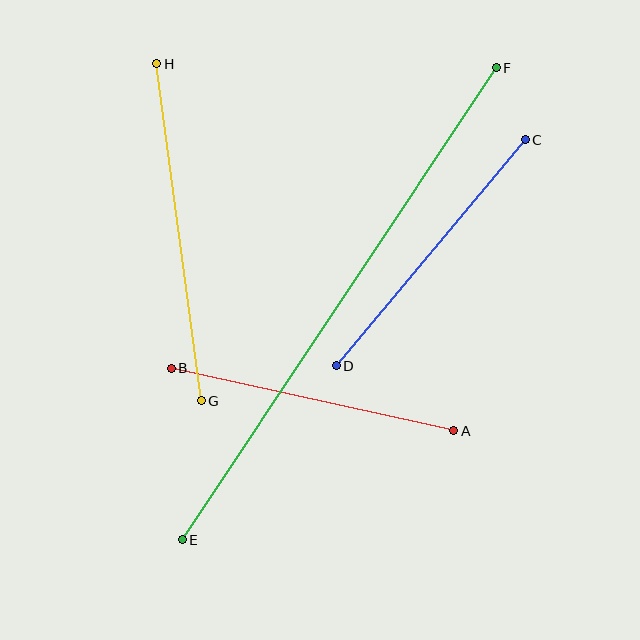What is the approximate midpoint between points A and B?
The midpoint is at approximately (312, 399) pixels.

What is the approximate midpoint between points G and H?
The midpoint is at approximately (179, 232) pixels.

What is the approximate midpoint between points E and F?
The midpoint is at approximately (339, 304) pixels.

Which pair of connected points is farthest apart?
Points E and F are farthest apart.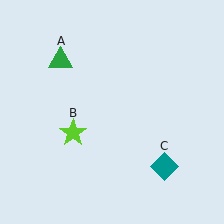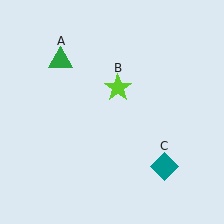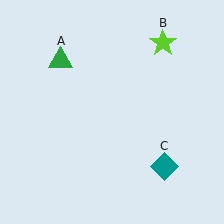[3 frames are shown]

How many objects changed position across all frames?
1 object changed position: lime star (object B).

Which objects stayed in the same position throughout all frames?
Green triangle (object A) and teal diamond (object C) remained stationary.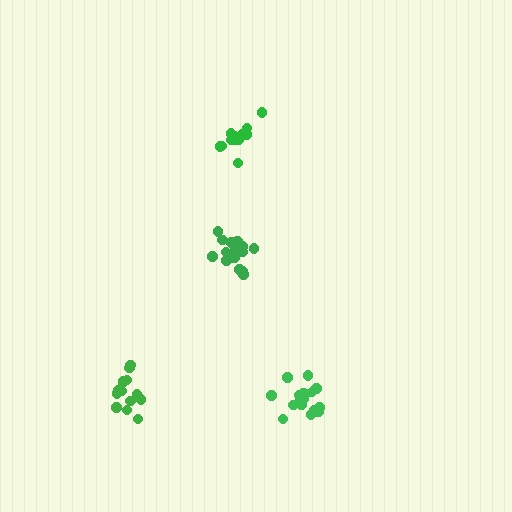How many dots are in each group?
Group 1: 14 dots, Group 2: 14 dots, Group 3: 18 dots, Group 4: 18 dots (64 total).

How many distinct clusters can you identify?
There are 4 distinct clusters.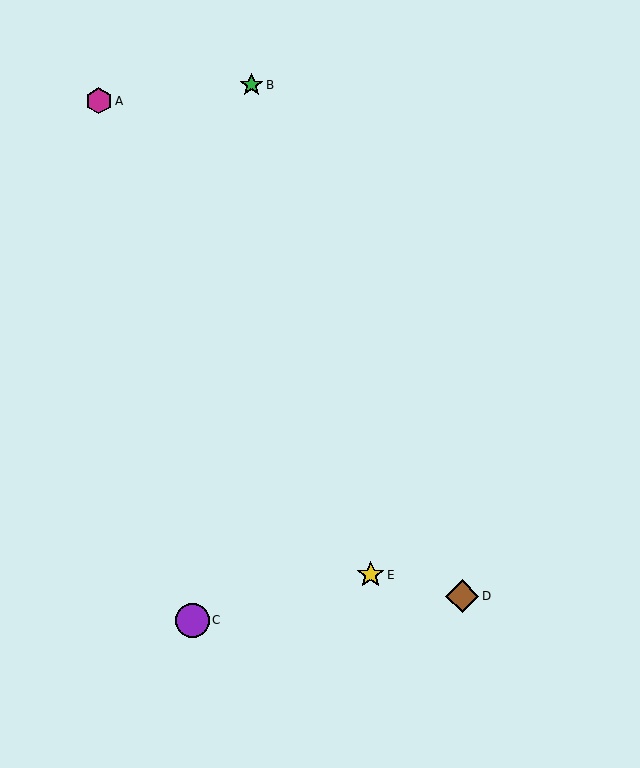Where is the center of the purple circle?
The center of the purple circle is at (192, 620).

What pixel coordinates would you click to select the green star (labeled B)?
Click at (251, 85) to select the green star B.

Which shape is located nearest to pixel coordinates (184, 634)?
The purple circle (labeled C) at (192, 620) is nearest to that location.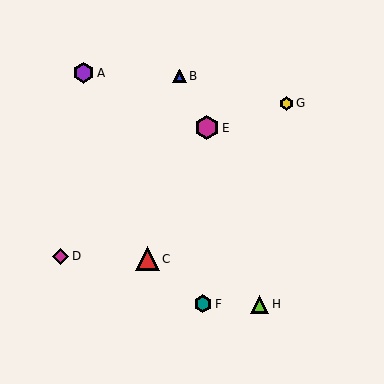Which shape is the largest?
The magenta hexagon (labeled E) is the largest.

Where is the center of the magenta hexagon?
The center of the magenta hexagon is at (207, 128).